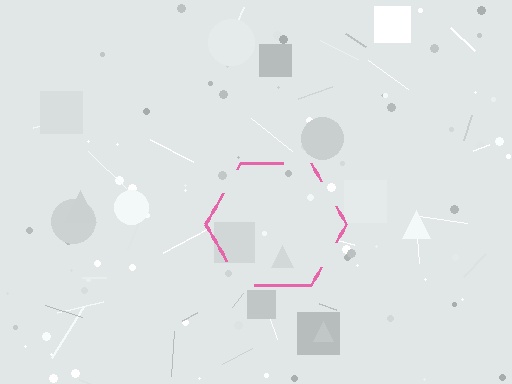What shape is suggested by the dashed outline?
The dashed outline suggests a hexagon.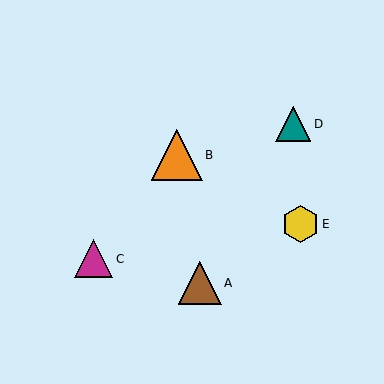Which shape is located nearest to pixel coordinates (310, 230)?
The yellow hexagon (labeled E) at (300, 224) is nearest to that location.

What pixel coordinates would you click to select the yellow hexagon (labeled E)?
Click at (300, 224) to select the yellow hexagon E.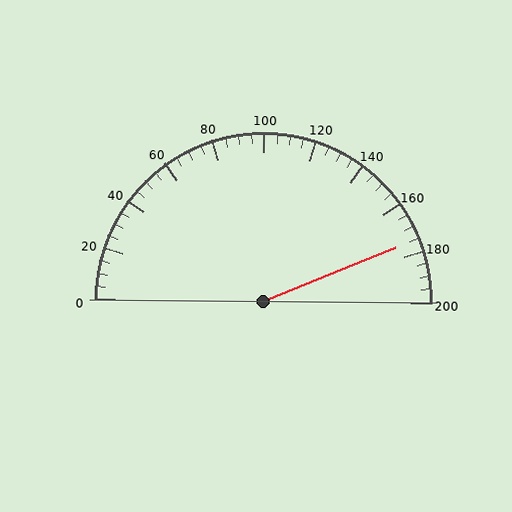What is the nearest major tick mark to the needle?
The nearest major tick mark is 180.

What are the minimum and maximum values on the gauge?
The gauge ranges from 0 to 200.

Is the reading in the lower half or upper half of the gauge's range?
The reading is in the upper half of the range (0 to 200).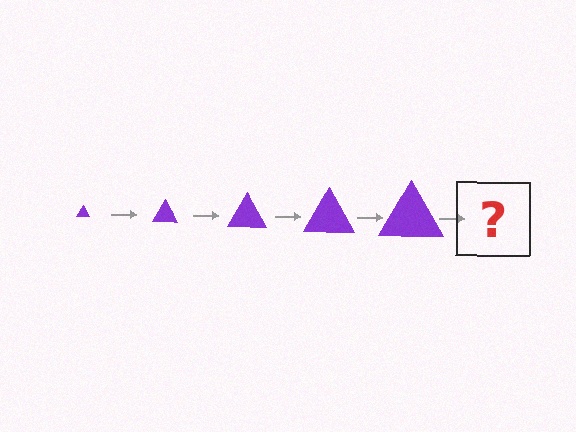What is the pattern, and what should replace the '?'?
The pattern is that the triangle gets progressively larger each step. The '?' should be a purple triangle, larger than the previous one.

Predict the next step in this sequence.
The next step is a purple triangle, larger than the previous one.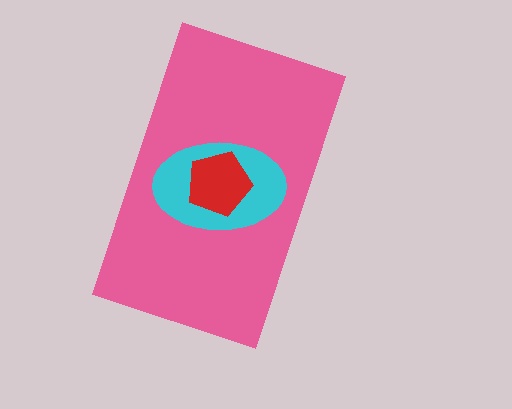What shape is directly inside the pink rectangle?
The cyan ellipse.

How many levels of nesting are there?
3.